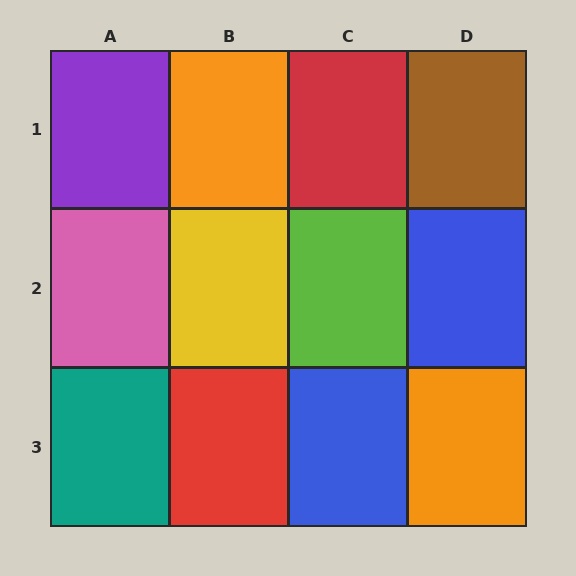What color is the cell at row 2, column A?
Pink.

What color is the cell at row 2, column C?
Lime.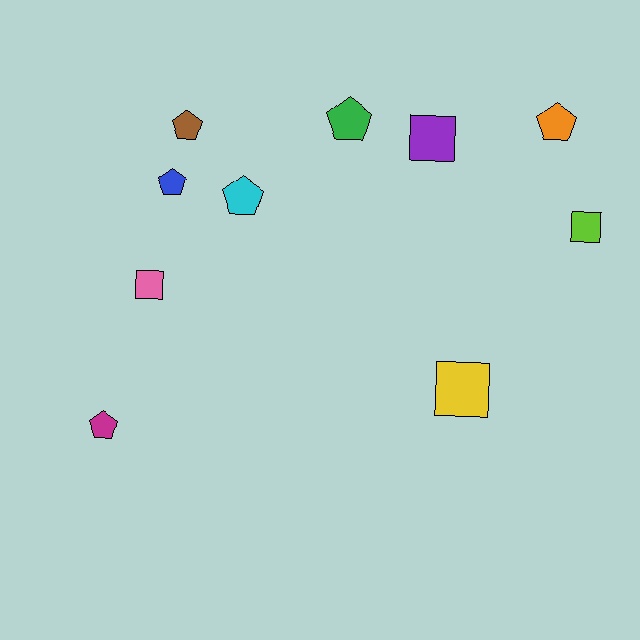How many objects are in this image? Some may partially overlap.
There are 10 objects.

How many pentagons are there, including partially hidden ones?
There are 6 pentagons.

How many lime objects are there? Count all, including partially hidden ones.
There is 1 lime object.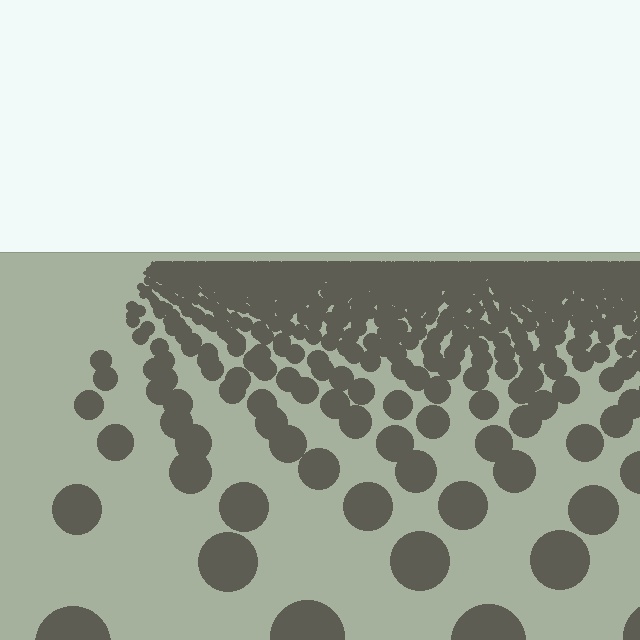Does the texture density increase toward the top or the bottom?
Density increases toward the top.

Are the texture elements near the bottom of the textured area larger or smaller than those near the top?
Larger. Near the bottom, elements are closer to the viewer and appear at a bigger on-screen size.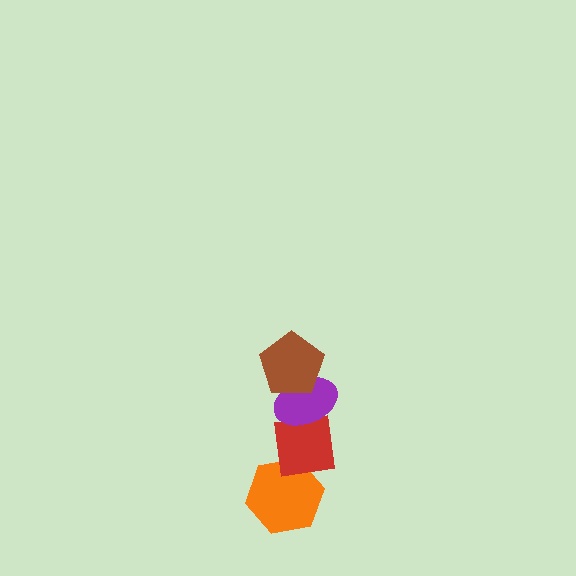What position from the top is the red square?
The red square is 3rd from the top.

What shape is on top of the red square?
The purple ellipse is on top of the red square.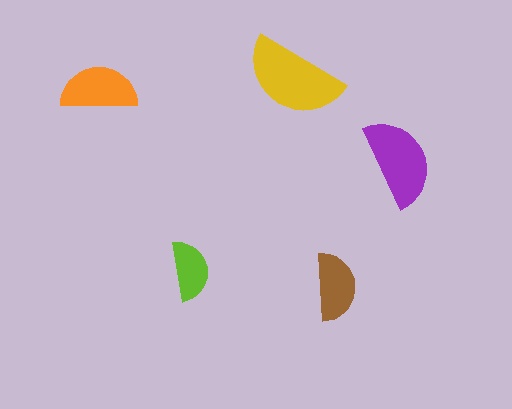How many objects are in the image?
There are 5 objects in the image.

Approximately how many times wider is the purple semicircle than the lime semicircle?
About 1.5 times wider.